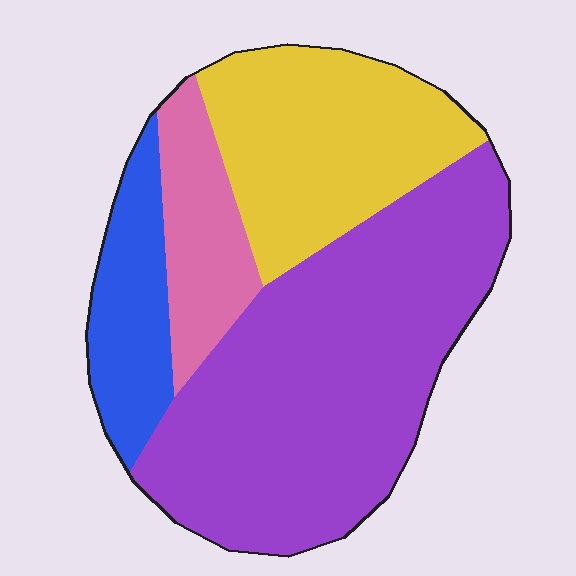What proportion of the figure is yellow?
Yellow covers roughly 25% of the figure.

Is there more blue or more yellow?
Yellow.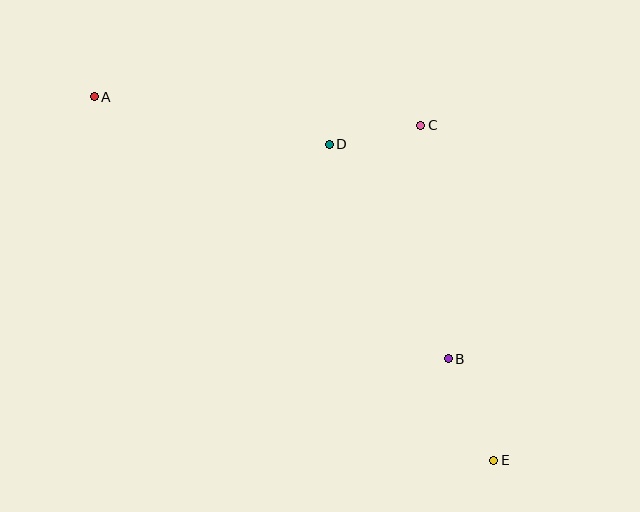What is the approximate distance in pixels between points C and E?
The distance between C and E is approximately 343 pixels.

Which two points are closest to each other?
Points C and D are closest to each other.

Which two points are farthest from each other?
Points A and E are farthest from each other.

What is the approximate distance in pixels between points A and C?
The distance between A and C is approximately 328 pixels.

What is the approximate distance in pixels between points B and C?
The distance between B and C is approximately 235 pixels.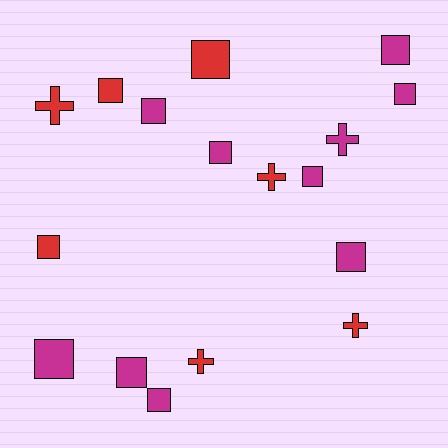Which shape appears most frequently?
Square, with 12 objects.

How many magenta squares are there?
There are 9 magenta squares.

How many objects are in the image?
There are 17 objects.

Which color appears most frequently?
Magenta, with 10 objects.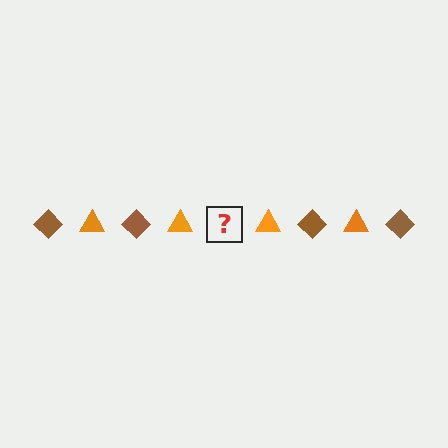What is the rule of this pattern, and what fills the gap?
The rule is that the pattern alternates between brown diamond and orange triangle. The gap should be filled with a brown diamond.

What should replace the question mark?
The question mark should be replaced with a brown diamond.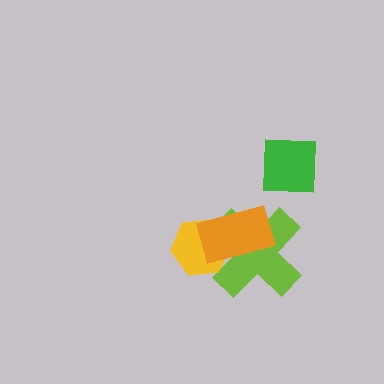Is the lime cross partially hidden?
Yes, it is partially covered by another shape.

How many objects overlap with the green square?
0 objects overlap with the green square.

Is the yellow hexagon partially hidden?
Yes, it is partially covered by another shape.